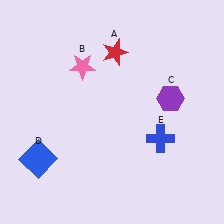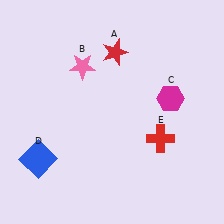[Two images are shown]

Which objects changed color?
C changed from purple to magenta. E changed from blue to red.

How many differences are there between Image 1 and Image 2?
There are 2 differences between the two images.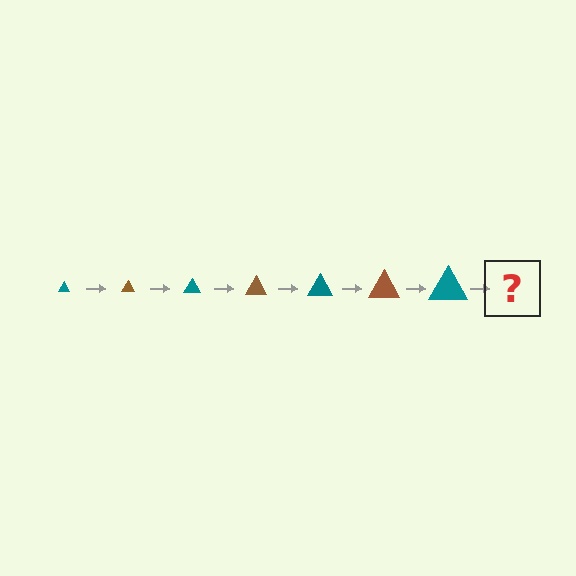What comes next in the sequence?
The next element should be a brown triangle, larger than the previous one.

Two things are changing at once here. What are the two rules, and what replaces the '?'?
The two rules are that the triangle grows larger each step and the color cycles through teal and brown. The '?' should be a brown triangle, larger than the previous one.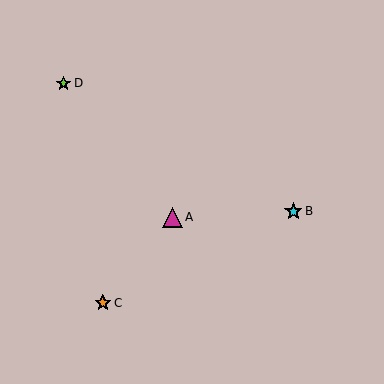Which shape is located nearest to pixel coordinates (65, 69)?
The lime star (labeled D) at (64, 83) is nearest to that location.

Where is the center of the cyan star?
The center of the cyan star is at (293, 211).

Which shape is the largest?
The magenta triangle (labeled A) is the largest.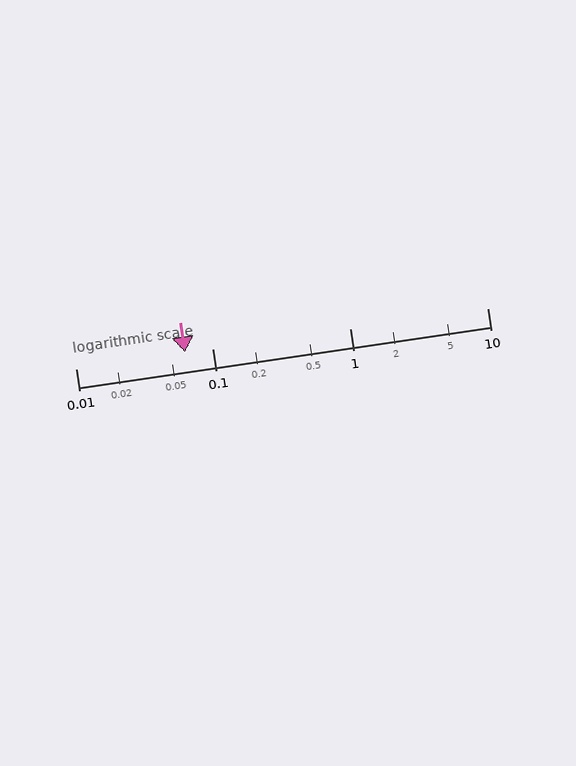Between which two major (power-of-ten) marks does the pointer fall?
The pointer is between 0.01 and 0.1.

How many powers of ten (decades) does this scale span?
The scale spans 3 decades, from 0.01 to 10.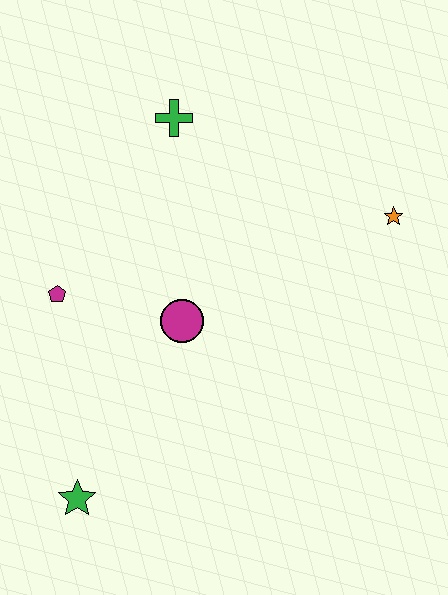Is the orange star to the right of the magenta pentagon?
Yes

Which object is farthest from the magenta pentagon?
The orange star is farthest from the magenta pentagon.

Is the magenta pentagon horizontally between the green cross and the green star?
No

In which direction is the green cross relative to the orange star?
The green cross is to the left of the orange star.